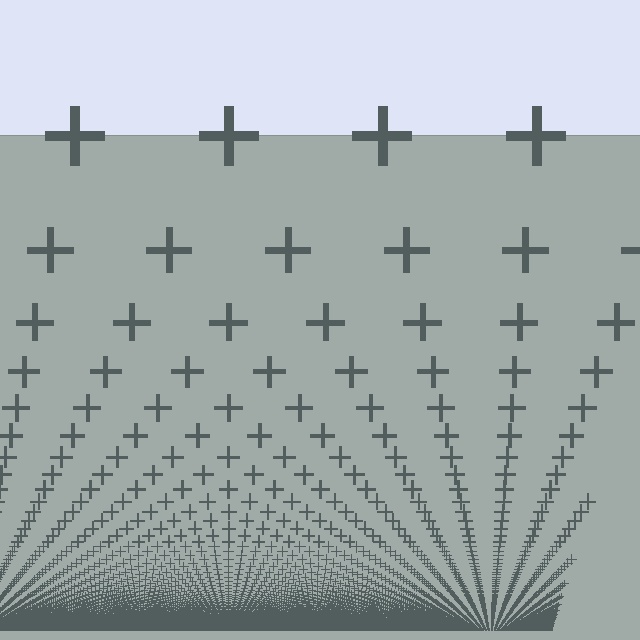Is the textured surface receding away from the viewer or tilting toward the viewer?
The surface appears to tilt toward the viewer. Texture elements get larger and sparser toward the top.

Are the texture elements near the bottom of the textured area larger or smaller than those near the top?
Smaller. The gradient is inverted — elements near the bottom are smaller and denser.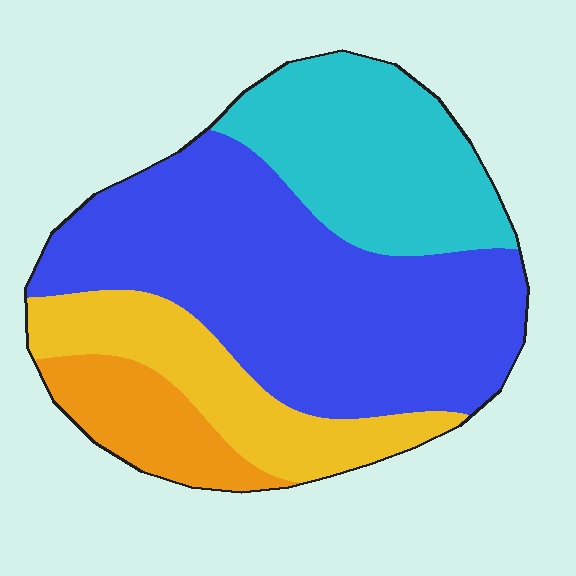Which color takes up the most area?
Blue, at roughly 50%.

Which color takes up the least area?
Orange, at roughly 10%.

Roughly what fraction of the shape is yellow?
Yellow takes up about one sixth (1/6) of the shape.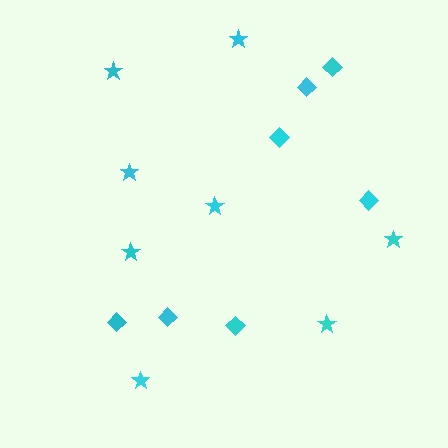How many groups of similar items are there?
There are 2 groups: one group of stars (8) and one group of diamonds (7).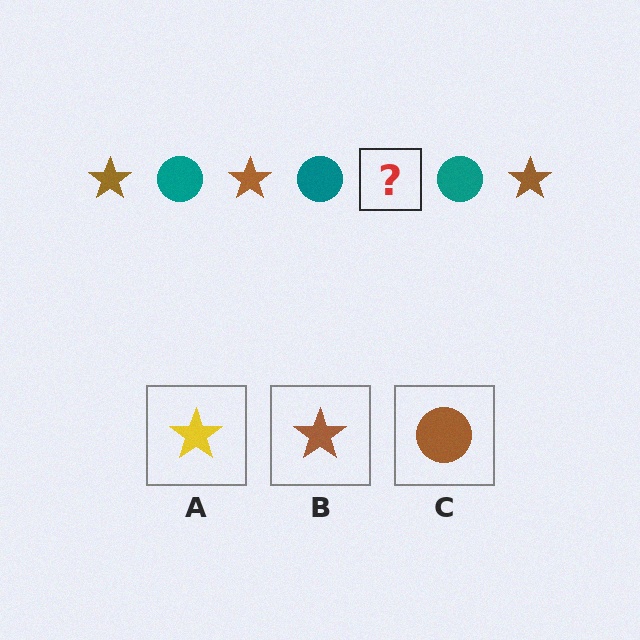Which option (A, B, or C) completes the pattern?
B.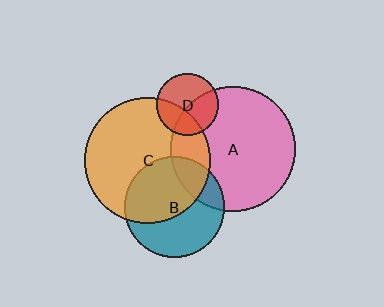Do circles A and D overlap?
Yes.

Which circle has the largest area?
Circle C (orange).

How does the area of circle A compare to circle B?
Approximately 1.5 times.